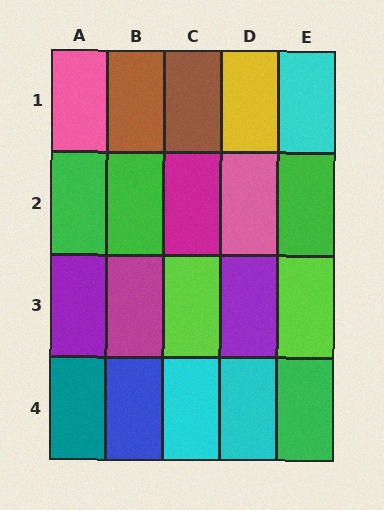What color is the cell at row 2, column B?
Green.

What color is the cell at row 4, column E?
Green.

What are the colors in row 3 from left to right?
Purple, magenta, lime, purple, lime.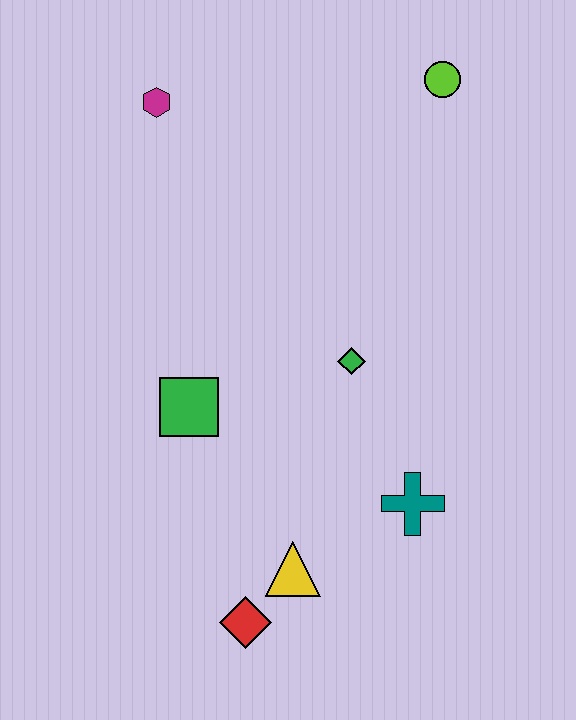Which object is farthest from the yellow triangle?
The lime circle is farthest from the yellow triangle.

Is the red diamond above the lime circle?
No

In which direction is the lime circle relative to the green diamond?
The lime circle is above the green diamond.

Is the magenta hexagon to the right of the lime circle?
No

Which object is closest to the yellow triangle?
The red diamond is closest to the yellow triangle.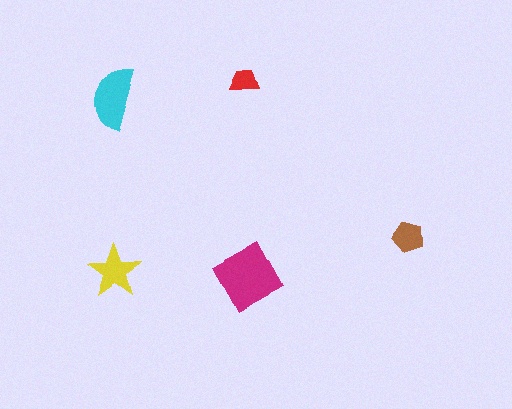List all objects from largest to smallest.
The magenta square, the cyan semicircle, the yellow star, the brown pentagon, the red trapezoid.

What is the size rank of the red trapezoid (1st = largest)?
5th.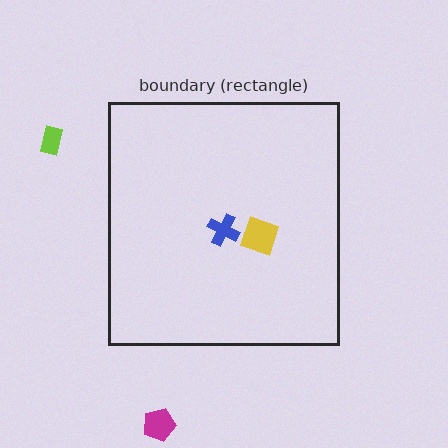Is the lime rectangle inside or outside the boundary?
Outside.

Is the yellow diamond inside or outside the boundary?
Inside.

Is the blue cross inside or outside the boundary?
Inside.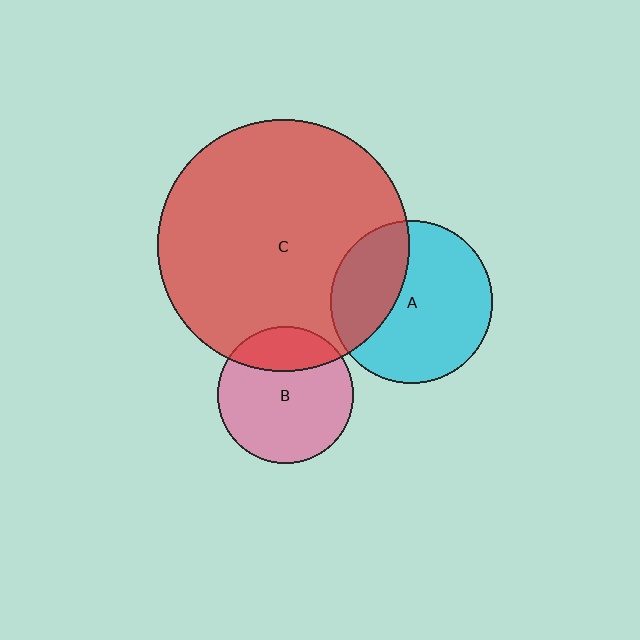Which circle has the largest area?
Circle C (red).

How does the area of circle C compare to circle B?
Approximately 3.4 times.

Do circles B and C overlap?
Yes.